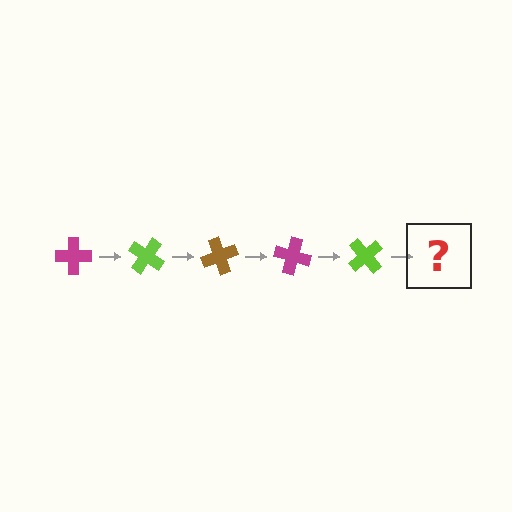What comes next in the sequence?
The next element should be a brown cross, rotated 175 degrees from the start.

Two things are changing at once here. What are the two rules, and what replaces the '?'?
The two rules are that it rotates 35 degrees each step and the color cycles through magenta, lime, and brown. The '?' should be a brown cross, rotated 175 degrees from the start.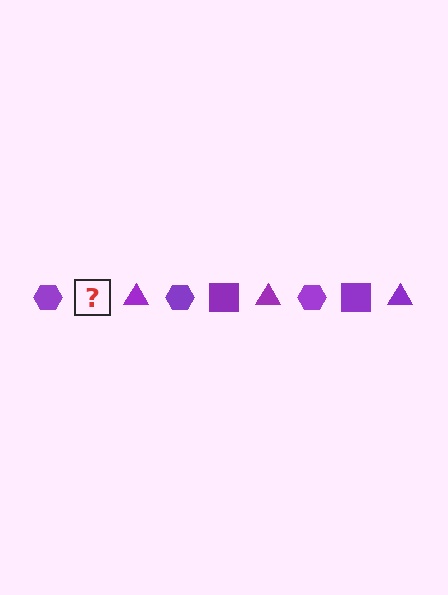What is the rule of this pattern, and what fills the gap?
The rule is that the pattern cycles through hexagon, square, triangle shapes in purple. The gap should be filled with a purple square.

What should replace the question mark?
The question mark should be replaced with a purple square.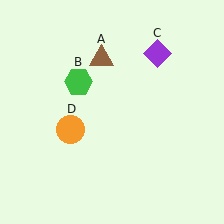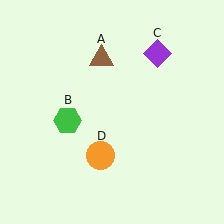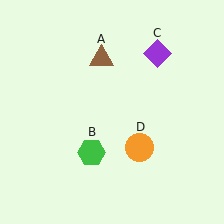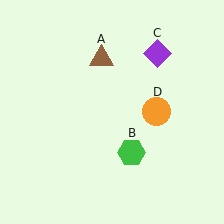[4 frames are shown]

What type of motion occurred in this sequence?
The green hexagon (object B), orange circle (object D) rotated counterclockwise around the center of the scene.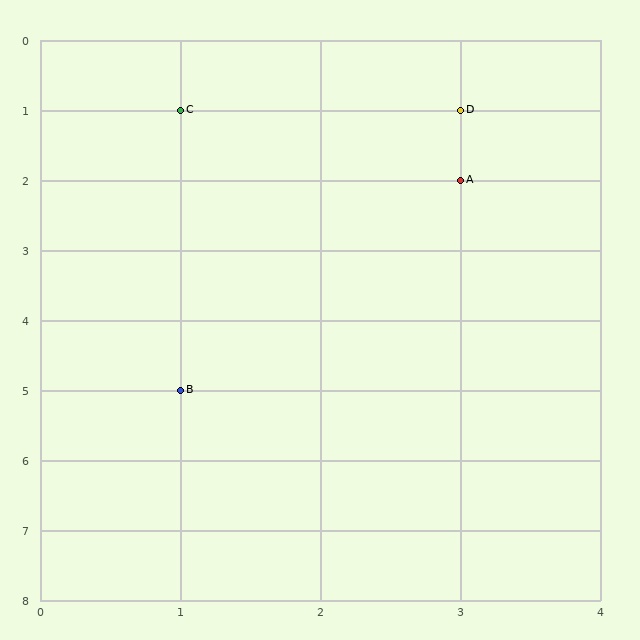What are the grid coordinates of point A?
Point A is at grid coordinates (3, 2).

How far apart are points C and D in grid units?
Points C and D are 2 columns apart.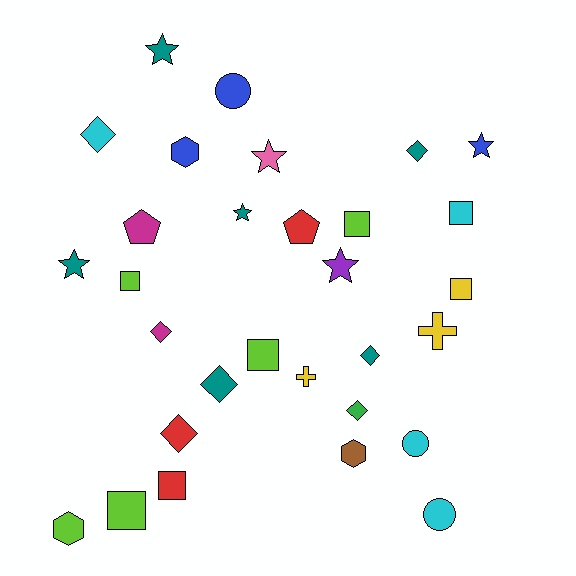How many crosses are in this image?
There are 2 crosses.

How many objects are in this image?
There are 30 objects.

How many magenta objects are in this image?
There are 2 magenta objects.